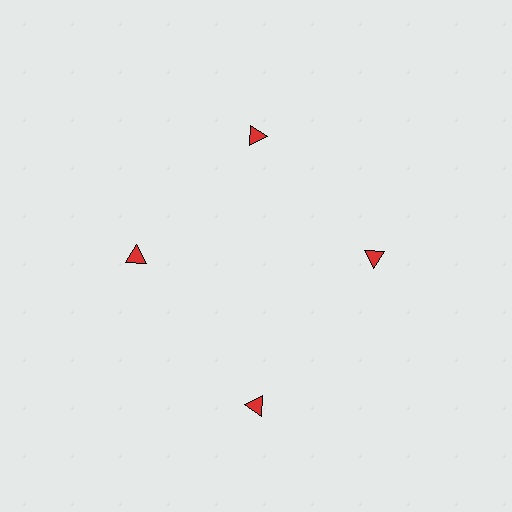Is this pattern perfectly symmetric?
No. The 4 red triangles are arranged in a ring, but one element near the 6 o'clock position is pushed outward from the center, breaking the 4-fold rotational symmetry.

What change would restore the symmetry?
The symmetry would be restored by moving it inward, back onto the ring so that all 4 triangles sit at equal angles and equal distance from the center.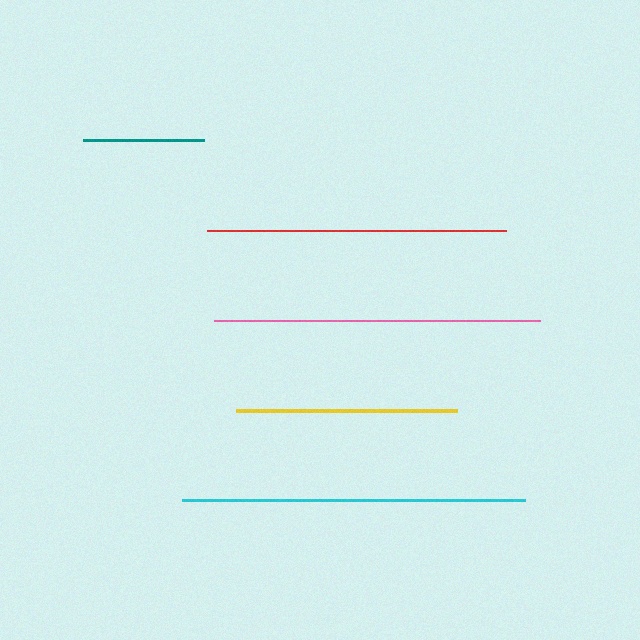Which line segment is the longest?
The cyan line is the longest at approximately 343 pixels.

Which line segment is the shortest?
The teal line is the shortest at approximately 121 pixels.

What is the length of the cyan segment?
The cyan segment is approximately 343 pixels long.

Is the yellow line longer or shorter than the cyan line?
The cyan line is longer than the yellow line.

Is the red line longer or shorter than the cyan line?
The cyan line is longer than the red line.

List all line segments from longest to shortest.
From longest to shortest: cyan, pink, red, yellow, teal.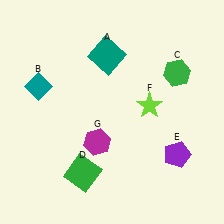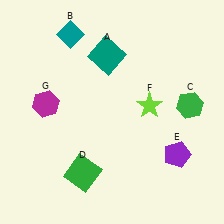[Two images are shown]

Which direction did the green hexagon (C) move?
The green hexagon (C) moved down.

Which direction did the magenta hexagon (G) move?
The magenta hexagon (G) moved left.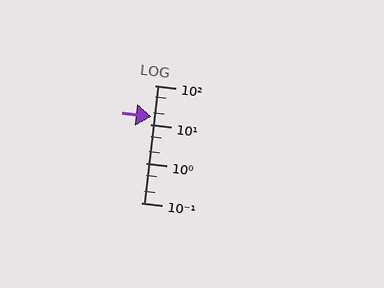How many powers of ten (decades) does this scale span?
The scale spans 3 decades, from 0.1 to 100.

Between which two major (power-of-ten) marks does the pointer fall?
The pointer is between 10 and 100.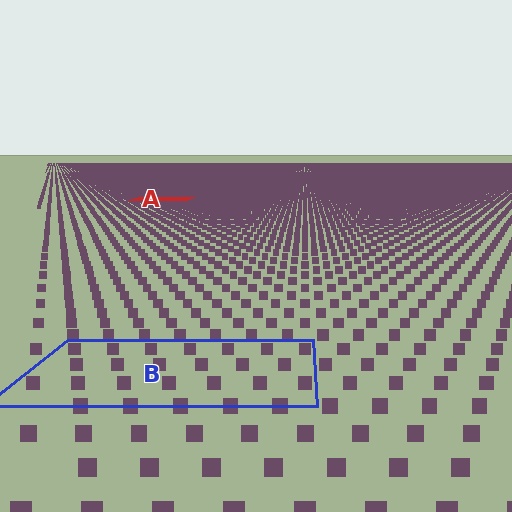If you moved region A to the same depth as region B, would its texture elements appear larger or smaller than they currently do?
They would appear larger. At a closer depth, the same texture elements are projected at a bigger on-screen size.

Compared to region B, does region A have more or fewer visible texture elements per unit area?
Region A has more texture elements per unit area — they are packed more densely because it is farther away.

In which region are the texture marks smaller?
The texture marks are smaller in region A, because it is farther away.